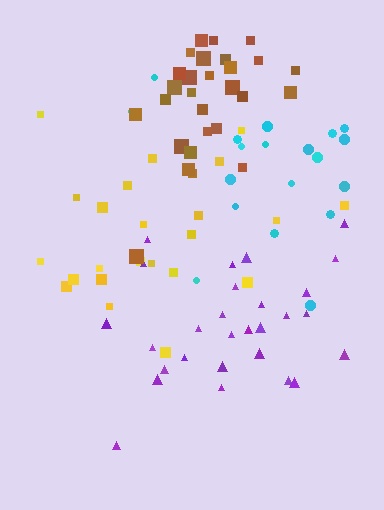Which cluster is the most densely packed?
Brown.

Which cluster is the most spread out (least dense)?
Yellow.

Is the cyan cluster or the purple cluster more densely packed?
Purple.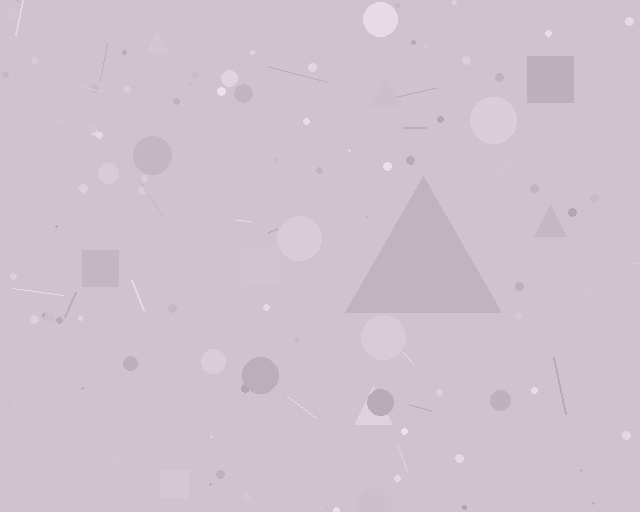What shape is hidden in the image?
A triangle is hidden in the image.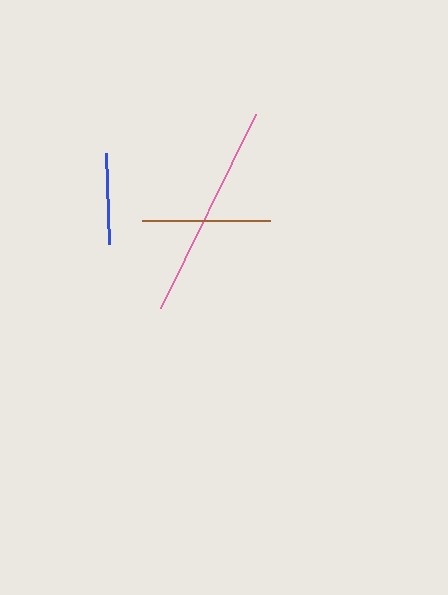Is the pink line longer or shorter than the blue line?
The pink line is longer than the blue line.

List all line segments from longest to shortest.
From longest to shortest: pink, brown, blue.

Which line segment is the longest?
The pink line is the longest at approximately 216 pixels.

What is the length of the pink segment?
The pink segment is approximately 216 pixels long.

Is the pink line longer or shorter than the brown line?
The pink line is longer than the brown line.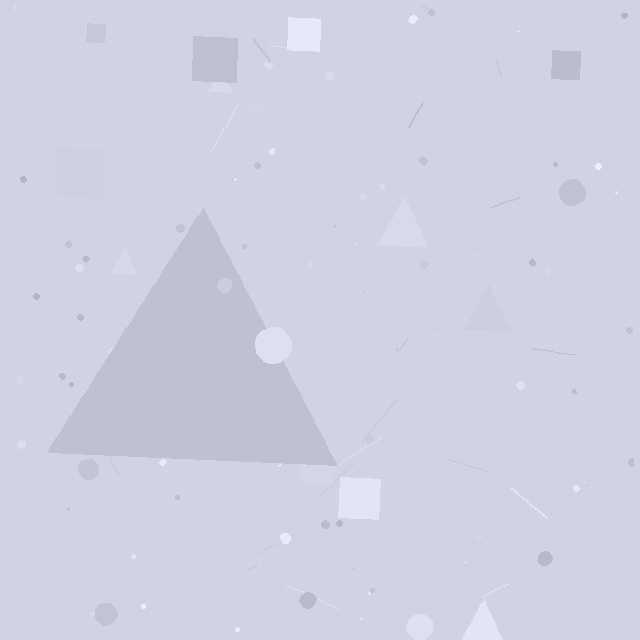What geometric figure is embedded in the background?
A triangle is embedded in the background.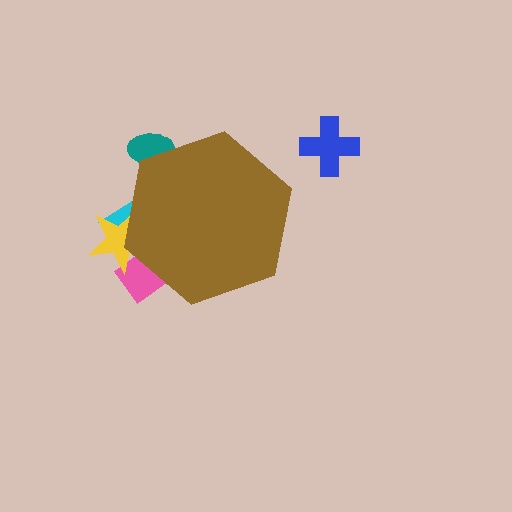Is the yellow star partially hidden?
Yes, the yellow star is partially hidden behind the brown hexagon.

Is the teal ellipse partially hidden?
Yes, the teal ellipse is partially hidden behind the brown hexagon.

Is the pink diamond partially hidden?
Yes, the pink diamond is partially hidden behind the brown hexagon.